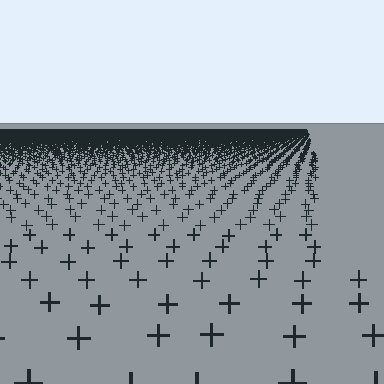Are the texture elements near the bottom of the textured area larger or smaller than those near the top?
Larger. Near the bottom, elements are closer to the viewer and appear at a bigger on-screen size.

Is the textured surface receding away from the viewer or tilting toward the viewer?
The surface is receding away from the viewer. Texture elements get smaller and denser toward the top.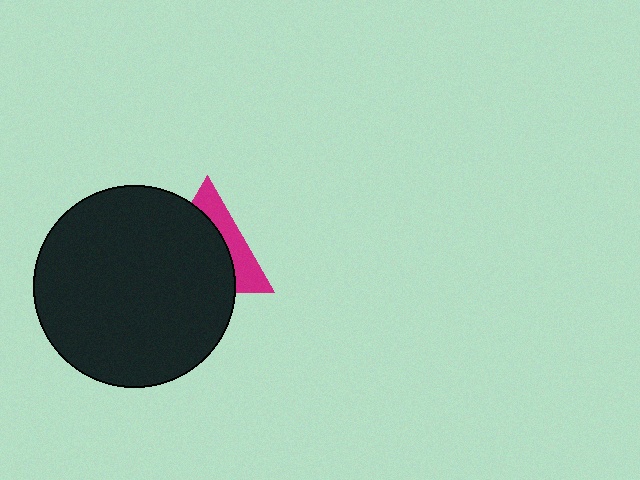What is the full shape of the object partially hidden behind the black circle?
The partially hidden object is a magenta triangle.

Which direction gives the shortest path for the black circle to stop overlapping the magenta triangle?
Moving toward the lower-left gives the shortest separation.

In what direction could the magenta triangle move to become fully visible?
The magenta triangle could move toward the upper-right. That would shift it out from behind the black circle entirely.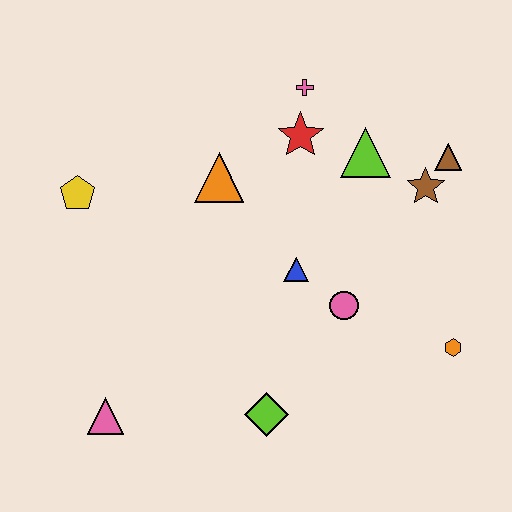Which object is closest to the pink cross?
The red star is closest to the pink cross.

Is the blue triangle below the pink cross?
Yes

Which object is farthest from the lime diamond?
The pink cross is farthest from the lime diamond.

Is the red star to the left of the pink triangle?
No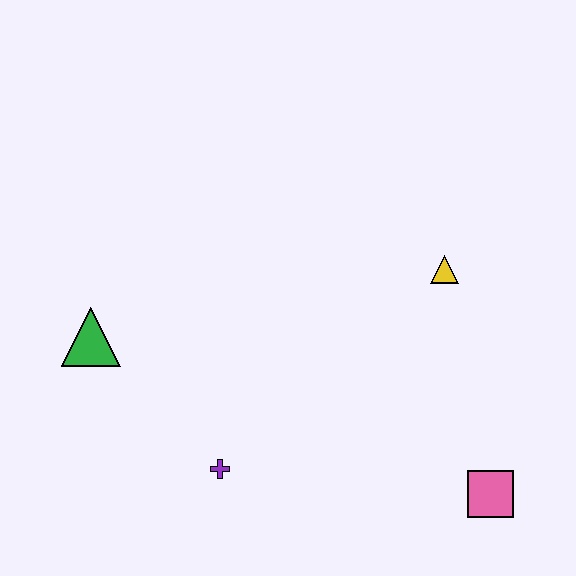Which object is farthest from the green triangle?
The pink square is farthest from the green triangle.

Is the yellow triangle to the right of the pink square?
No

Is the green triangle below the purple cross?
No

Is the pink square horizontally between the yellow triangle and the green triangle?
No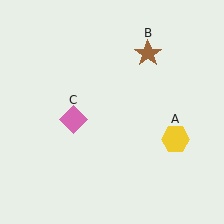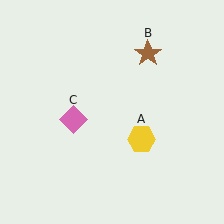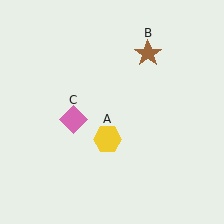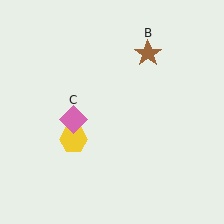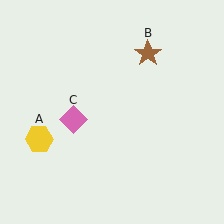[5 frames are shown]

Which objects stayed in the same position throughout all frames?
Brown star (object B) and pink diamond (object C) remained stationary.